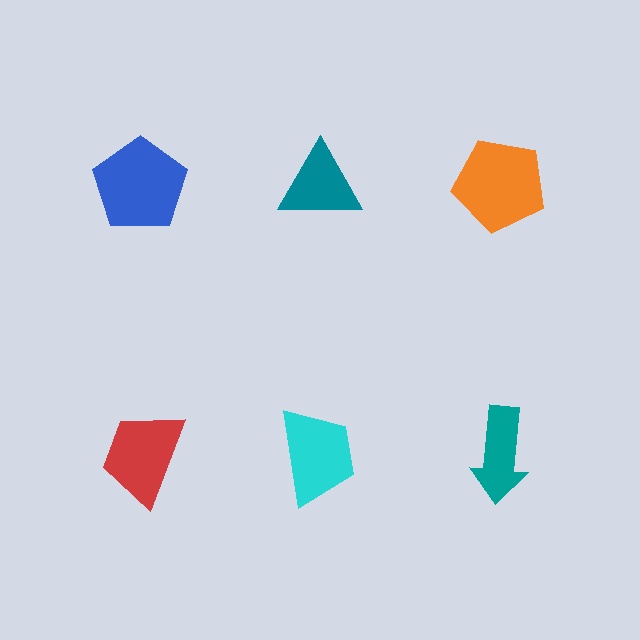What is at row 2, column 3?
A teal arrow.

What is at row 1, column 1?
A blue pentagon.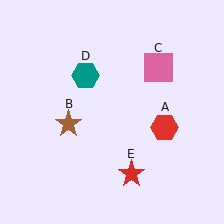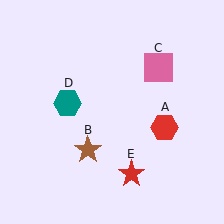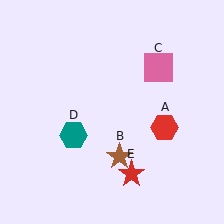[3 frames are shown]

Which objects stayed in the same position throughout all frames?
Red hexagon (object A) and pink square (object C) and red star (object E) remained stationary.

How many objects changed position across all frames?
2 objects changed position: brown star (object B), teal hexagon (object D).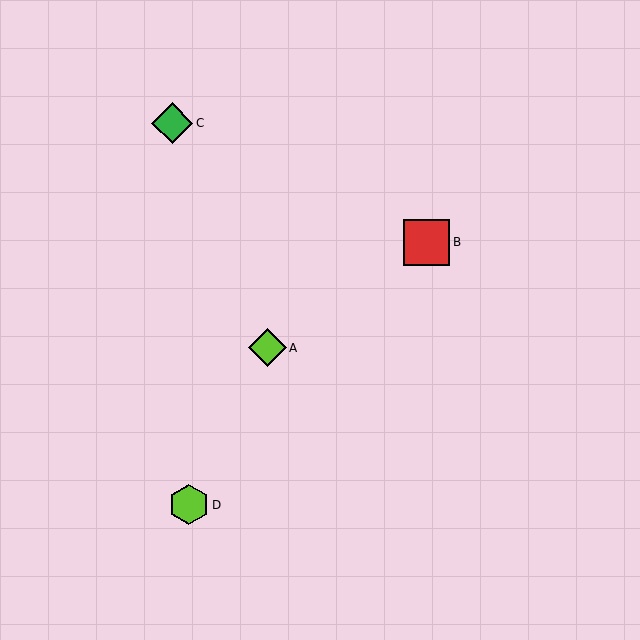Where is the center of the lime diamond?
The center of the lime diamond is at (267, 348).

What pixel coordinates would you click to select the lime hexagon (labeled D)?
Click at (189, 505) to select the lime hexagon D.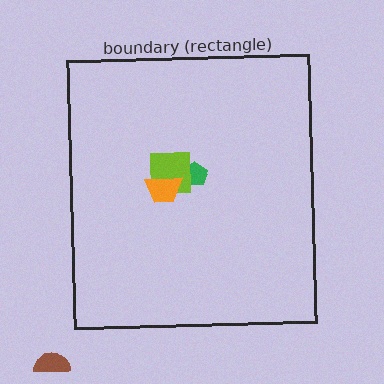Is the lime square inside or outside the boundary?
Inside.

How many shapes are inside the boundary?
3 inside, 1 outside.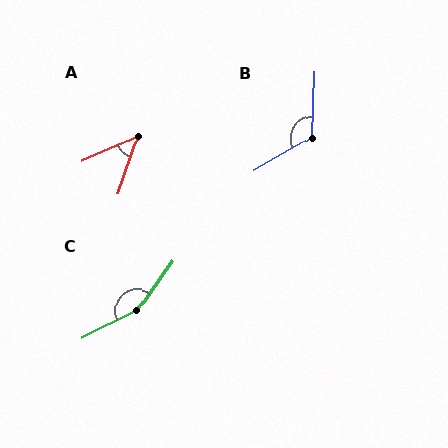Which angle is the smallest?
A, at approximately 47 degrees.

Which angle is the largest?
C, at approximately 152 degrees.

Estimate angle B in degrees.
Approximately 122 degrees.